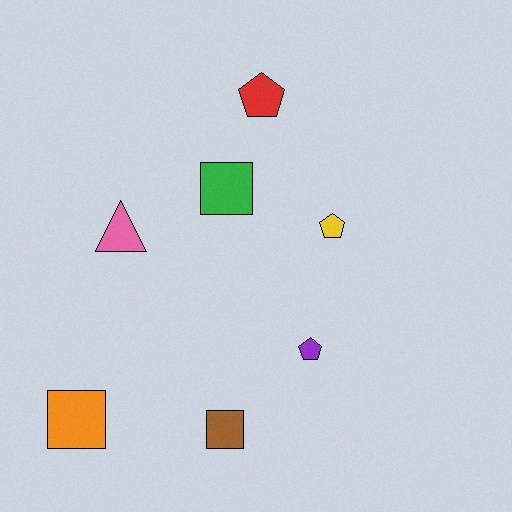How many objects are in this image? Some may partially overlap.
There are 7 objects.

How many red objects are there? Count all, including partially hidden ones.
There is 1 red object.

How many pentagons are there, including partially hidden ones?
There are 3 pentagons.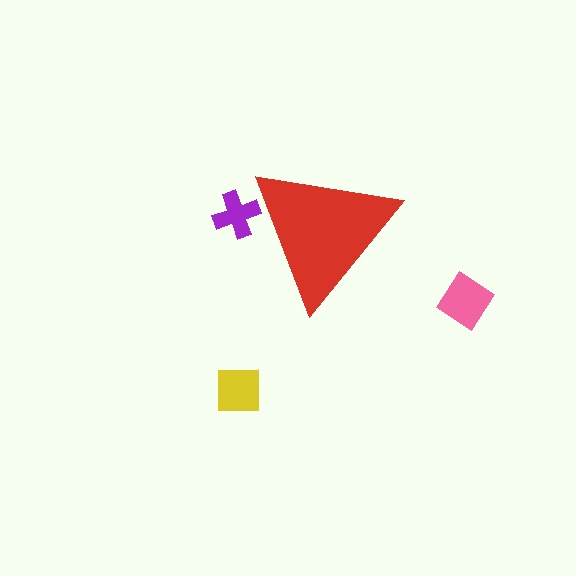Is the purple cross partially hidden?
Yes, the purple cross is partially hidden behind the red triangle.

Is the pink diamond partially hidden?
No, the pink diamond is fully visible.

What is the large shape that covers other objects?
A red triangle.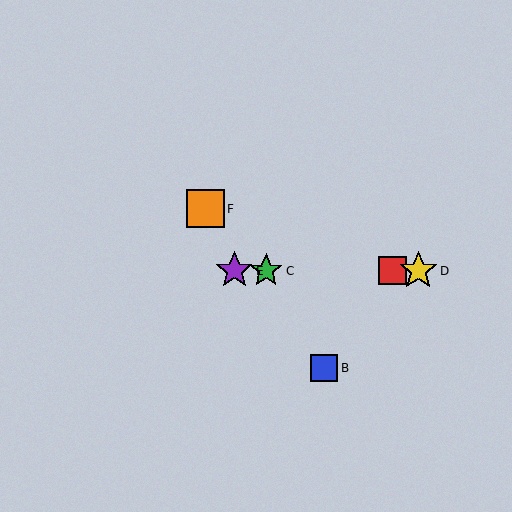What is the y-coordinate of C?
Object C is at y≈271.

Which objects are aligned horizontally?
Objects A, C, D, E are aligned horizontally.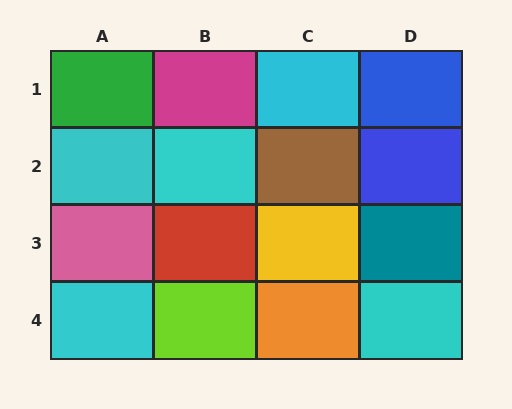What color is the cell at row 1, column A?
Green.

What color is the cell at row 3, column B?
Red.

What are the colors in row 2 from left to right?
Cyan, cyan, brown, blue.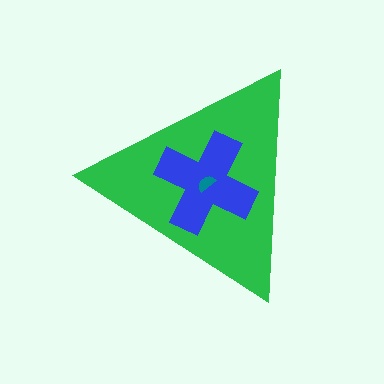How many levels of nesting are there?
3.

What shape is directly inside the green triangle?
The blue cross.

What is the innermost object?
The teal semicircle.